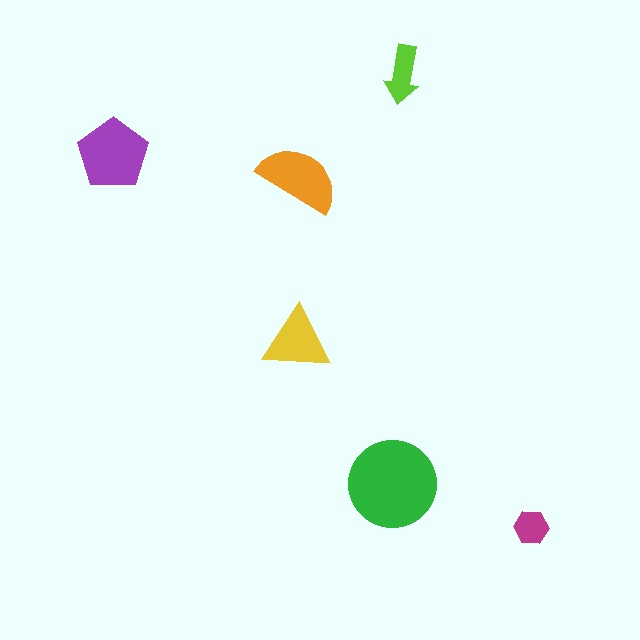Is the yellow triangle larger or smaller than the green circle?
Smaller.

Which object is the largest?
The green circle.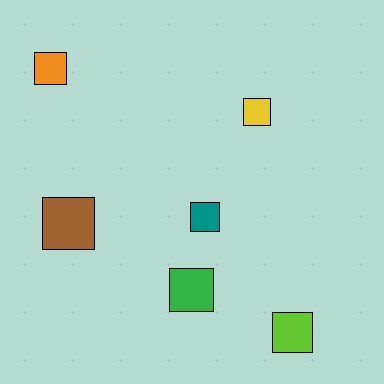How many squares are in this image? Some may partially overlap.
There are 6 squares.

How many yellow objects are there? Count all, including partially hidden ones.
There is 1 yellow object.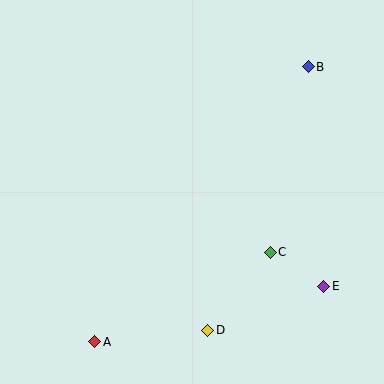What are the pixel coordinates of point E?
Point E is at (324, 286).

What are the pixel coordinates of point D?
Point D is at (208, 330).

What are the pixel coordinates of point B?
Point B is at (308, 67).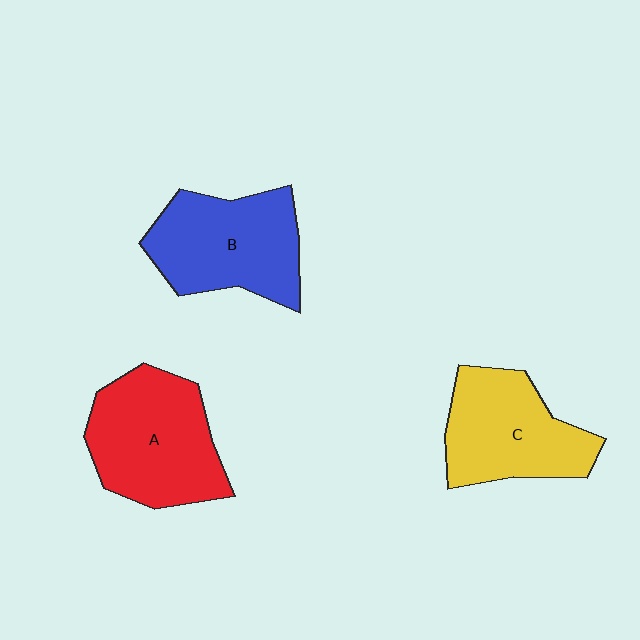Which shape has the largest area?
Shape A (red).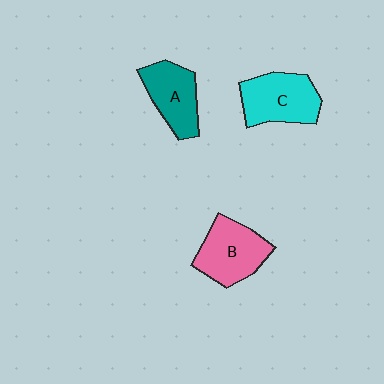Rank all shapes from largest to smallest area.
From largest to smallest: C (cyan), B (pink), A (teal).